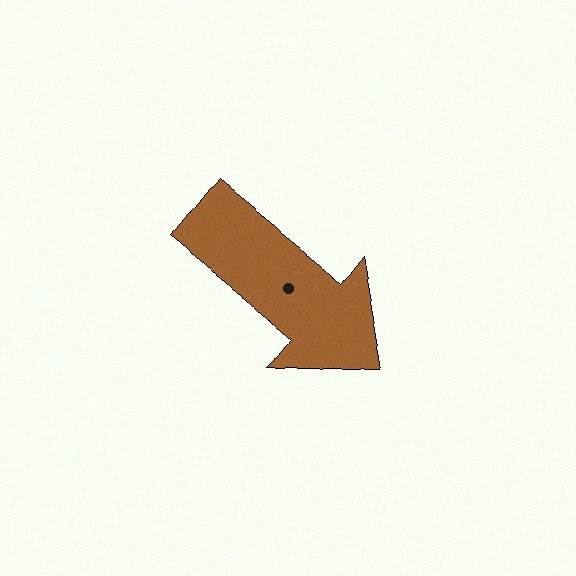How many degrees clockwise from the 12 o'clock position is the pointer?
Approximately 129 degrees.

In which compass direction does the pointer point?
Southeast.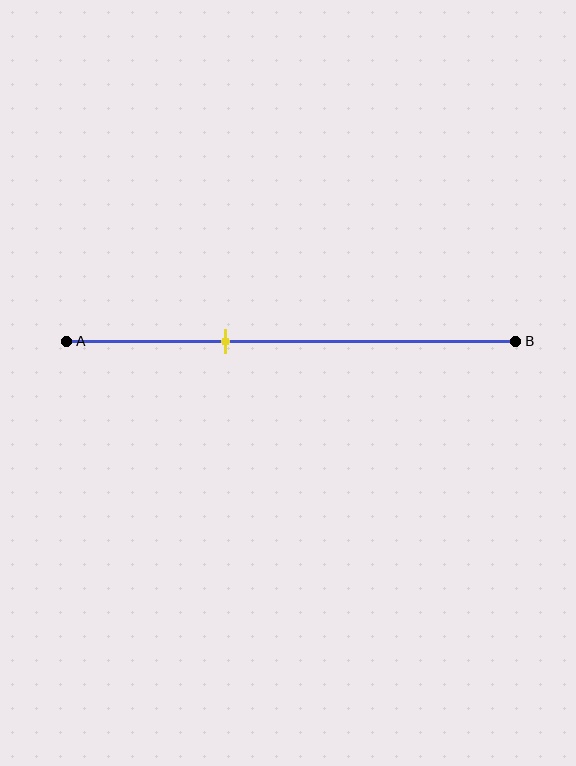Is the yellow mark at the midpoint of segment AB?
No, the mark is at about 35% from A, not at the 50% midpoint.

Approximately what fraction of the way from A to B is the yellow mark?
The yellow mark is approximately 35% of the way from A to B.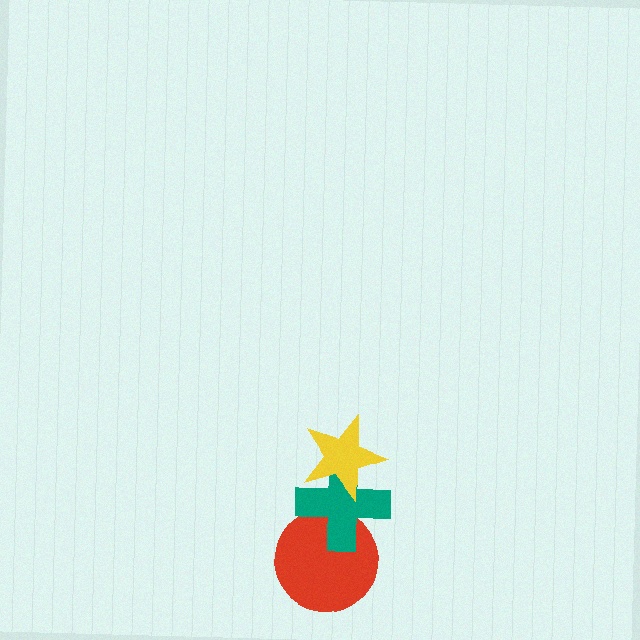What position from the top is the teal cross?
The teal cross is 2nd from the top.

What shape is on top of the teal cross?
The yellow star is on top of the teal cross.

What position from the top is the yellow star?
The yellow star is 1st from the top.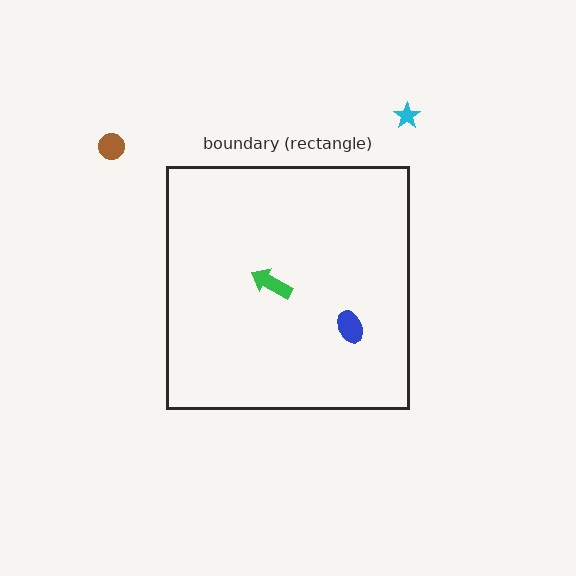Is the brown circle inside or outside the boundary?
Outside.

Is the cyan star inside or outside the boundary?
Outside.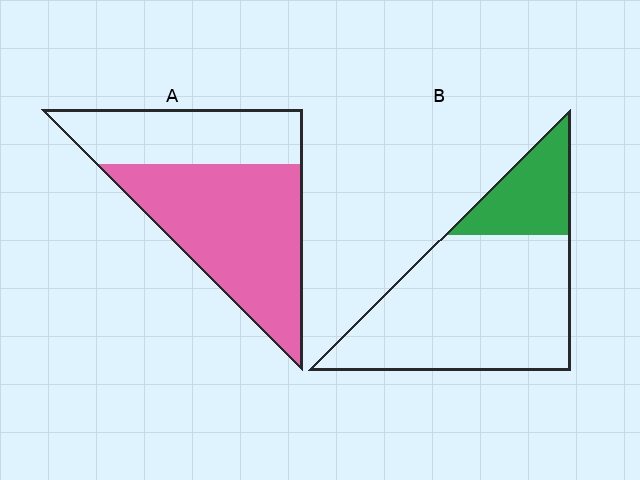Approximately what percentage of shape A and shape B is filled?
A is approximately 60% and B is approximately 25%.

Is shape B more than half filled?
No.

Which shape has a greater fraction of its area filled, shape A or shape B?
Shape A.